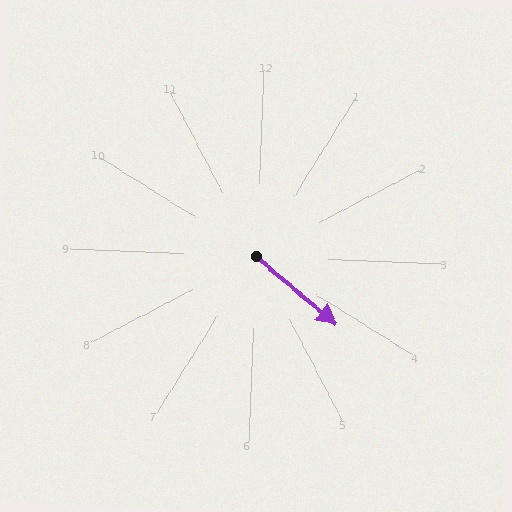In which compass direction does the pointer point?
Southeast.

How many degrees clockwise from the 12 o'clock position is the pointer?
Approximately 128 degrees.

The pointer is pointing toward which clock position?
Roughly 4 o'clock.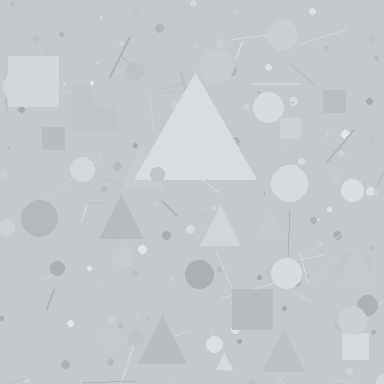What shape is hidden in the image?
A triangle is hidden in the image.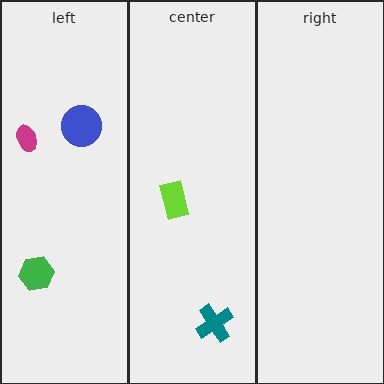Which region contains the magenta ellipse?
The left region.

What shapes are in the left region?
The blue circle, the magenta ellipse, the green hexagon.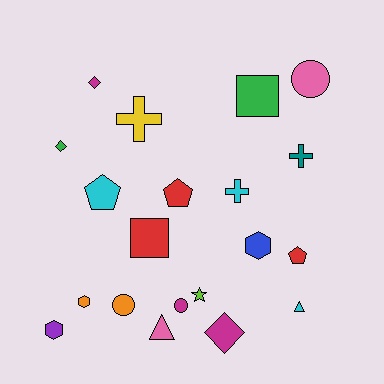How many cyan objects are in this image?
There are 3 cyan objects.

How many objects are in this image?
There are 20 objects.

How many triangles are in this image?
There are 2 triangles.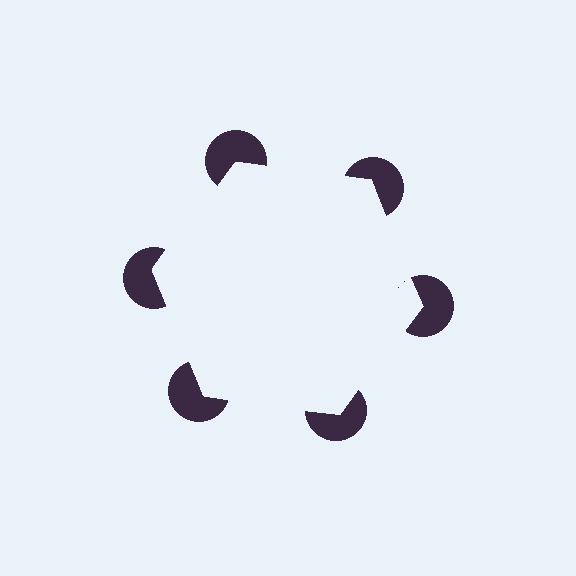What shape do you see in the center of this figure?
An illusory hexagon — its edges are inferred from the aligned wedge cuts in the pac-man discs, not physically drawn.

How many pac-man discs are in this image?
There are 6 — one at each vertex of the illusory hexagon.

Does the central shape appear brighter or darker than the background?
It typically appears slightly brighter than the background, even though no actual brightness change is drawn.